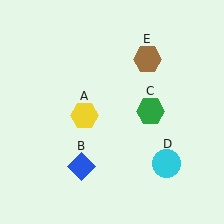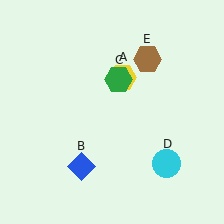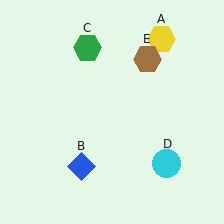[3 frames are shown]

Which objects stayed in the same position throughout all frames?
Blue diamond (object B) and cyan circle (object D) and brown hexagon (object E) remained stationary.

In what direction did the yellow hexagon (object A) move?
The yellow hexagon (object A) moved up and to the right.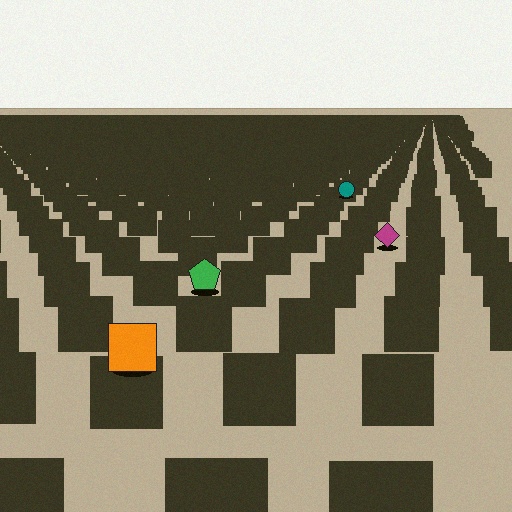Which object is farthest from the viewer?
The teal circle is farthest from the viewer. It appears smaller and the ground texture around it is denser.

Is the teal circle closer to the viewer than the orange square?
No. The orange square is closer — you can tell from the texture gradient: the ground texture is coarser near it.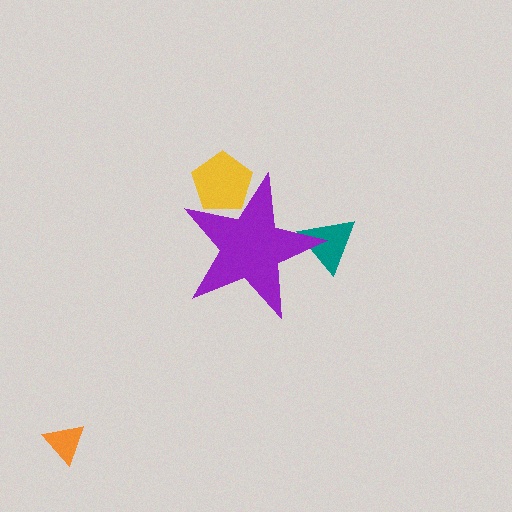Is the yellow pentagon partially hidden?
Yes, the yellow pentagon is partially hidden behind the purple star.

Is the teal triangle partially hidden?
Yes, the teal triangle is partially hidden behind the purple star.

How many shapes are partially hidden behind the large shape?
2 shapes are partially hidden.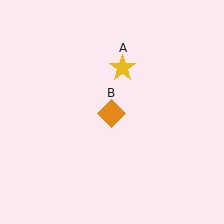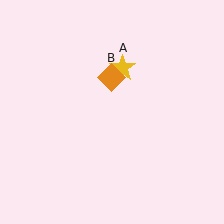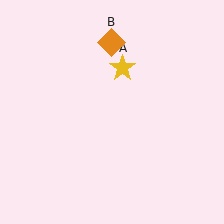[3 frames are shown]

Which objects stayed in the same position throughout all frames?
Yellow star (object A) remained stationary.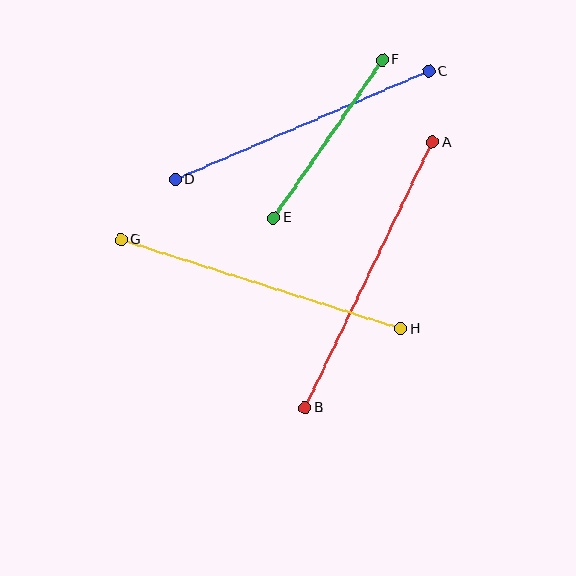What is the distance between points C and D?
The distance is approximately 276 pixels.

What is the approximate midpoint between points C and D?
The midpoint is at approximately (302, 126) pixels.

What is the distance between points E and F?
The distance is approximately 191 pixels.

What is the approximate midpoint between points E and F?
The midpoint is at approximately (328, 139) pixels.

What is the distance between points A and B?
The distance is approximately 295 pixels.